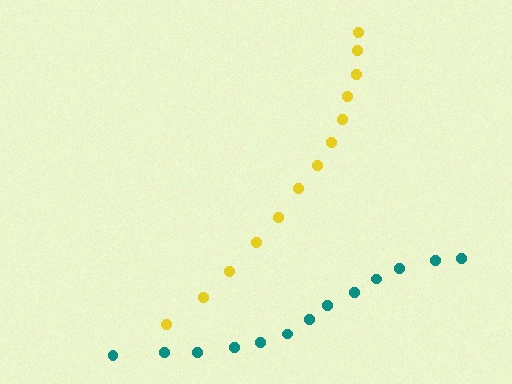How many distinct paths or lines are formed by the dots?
There are 2 distinct paths.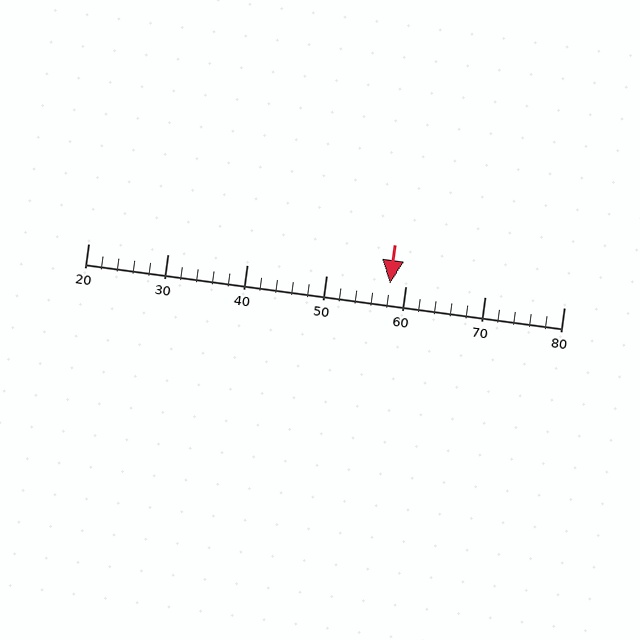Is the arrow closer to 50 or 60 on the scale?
The arrow is closer to 60.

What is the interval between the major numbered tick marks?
The major tick marks are spaced 10 units apart.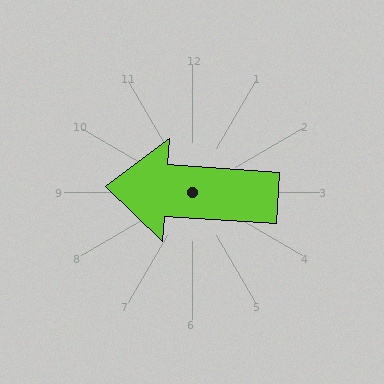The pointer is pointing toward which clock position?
Roughly 9 o'clock.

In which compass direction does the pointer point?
West.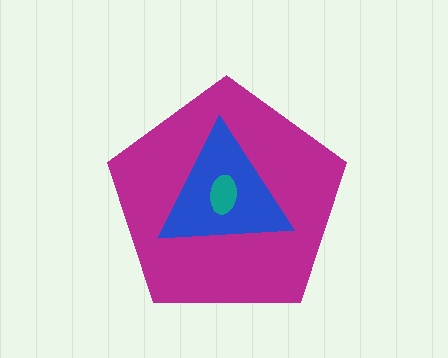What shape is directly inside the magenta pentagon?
The blue triangle.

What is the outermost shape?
The magenta pentagon.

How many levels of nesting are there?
3.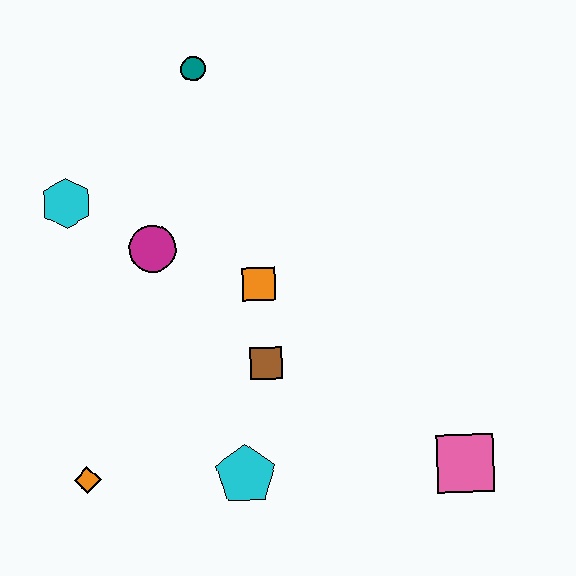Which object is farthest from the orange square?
The pink square is farthest from the orange square.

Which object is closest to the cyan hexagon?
The magenta circle is closest to the cyan hexagon.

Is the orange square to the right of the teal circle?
Yes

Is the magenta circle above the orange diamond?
Yes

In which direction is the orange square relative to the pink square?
The orange square is to the left of the pink square.